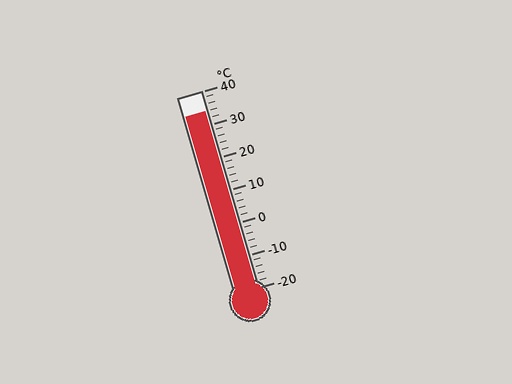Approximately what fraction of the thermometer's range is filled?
The thermometer is filled to approximately 90% of its range.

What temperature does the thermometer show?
The thermometer shows approximately 34°C.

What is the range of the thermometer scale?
The thermometer scale ranges from -20°C to 40°C.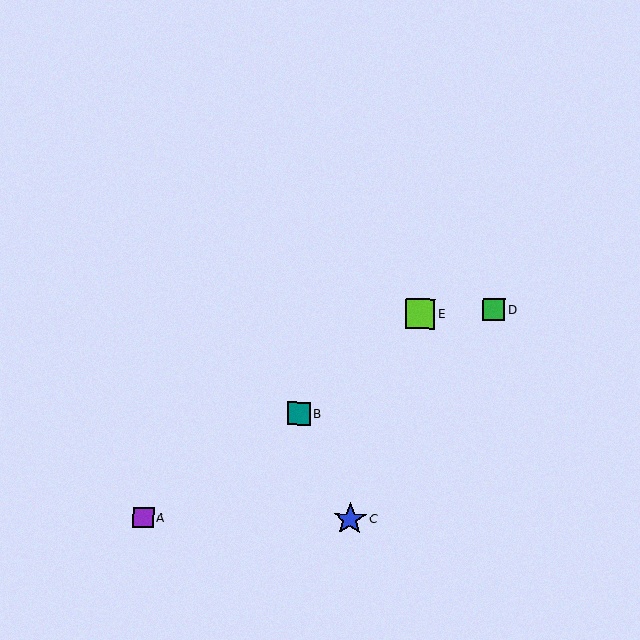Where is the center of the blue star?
The center of the blue star is at (350, 519).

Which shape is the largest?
The blue star (labeled C) is the largest.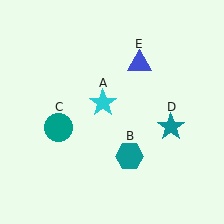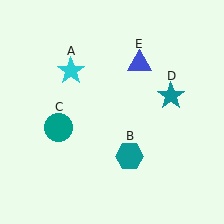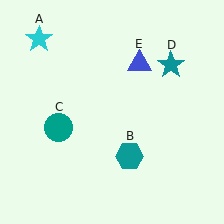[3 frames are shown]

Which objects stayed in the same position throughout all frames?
Teal hexagon (object B) and teal circle (object C) and blue triangle (object E) remained stationary.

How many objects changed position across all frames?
2 objects changed position: cyan star (object A), teal star (object D).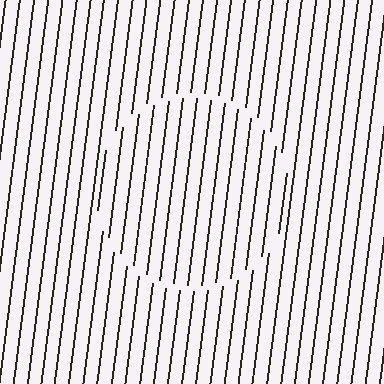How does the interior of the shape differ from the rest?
The interior of the shape contains the same grating, shifted by half a period — the contour is defined by the phase discontinuity where line-ends from the inner and outer gratings abut.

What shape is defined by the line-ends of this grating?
An illusory circle. The interior of the shape contains the same grating, shifted by half a period — the contour is defined by the phase discontinuity where line-ends from the inner and outer gratings abut.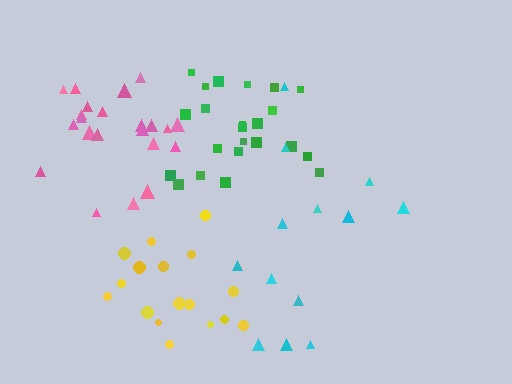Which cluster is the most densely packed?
Pink.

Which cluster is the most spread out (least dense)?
Cyan.